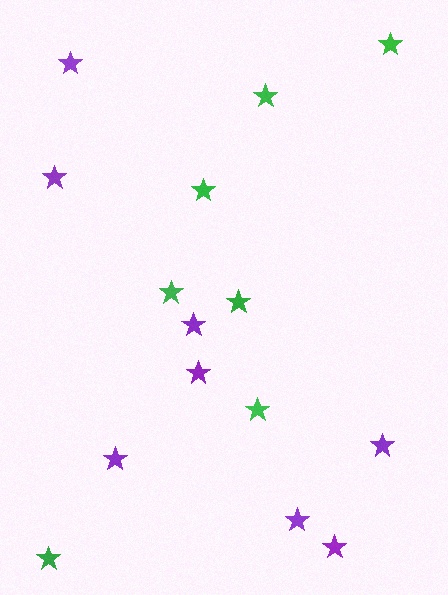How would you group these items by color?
There are 2 groups: one group of green stars (7) and one group of purple stars (8).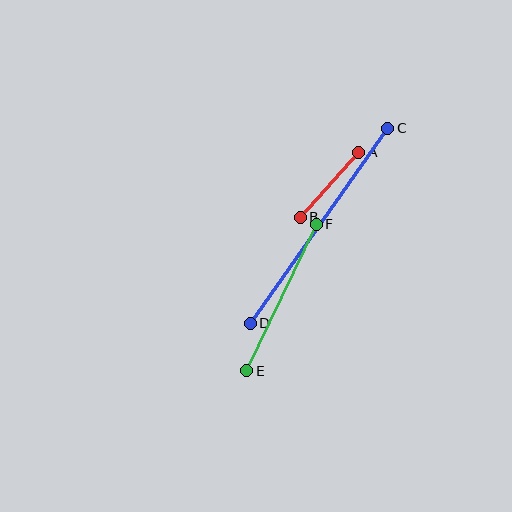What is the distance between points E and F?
The distance is approximately 162 pixels.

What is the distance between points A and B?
The distance is approximately 87 pixels.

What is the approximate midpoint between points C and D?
The midpoint is at approximately (319, 226) pixels.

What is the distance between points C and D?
The distance is approximately 238 pixels.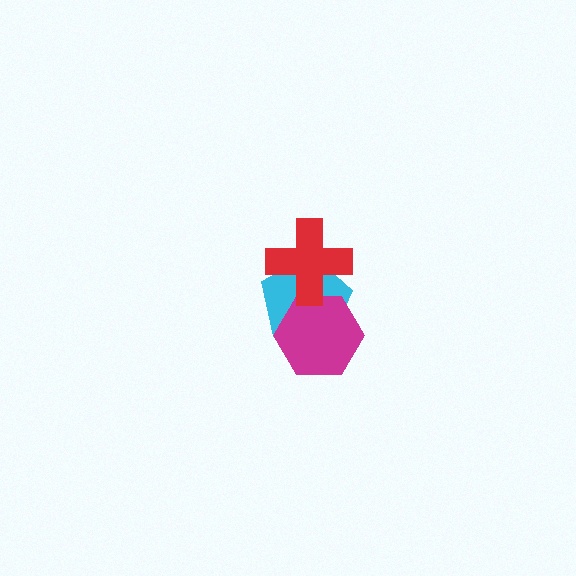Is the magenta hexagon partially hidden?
Yes, it is partially covered by another shape.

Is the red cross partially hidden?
No, no other shape covers it.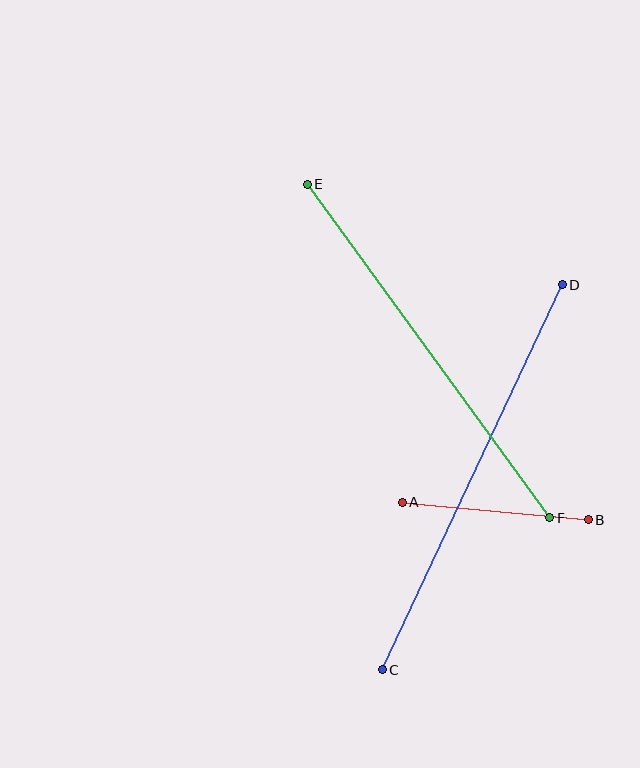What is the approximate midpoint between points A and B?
The midpoint is at approximately (495, 511) pixels.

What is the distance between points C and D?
The distance is approximately 425 pixels.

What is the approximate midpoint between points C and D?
The midpoint is at approximately (472, 477) pixels.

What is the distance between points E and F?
The distance is approximately 412 pixels.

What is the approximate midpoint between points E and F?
The midpoint is at approximately (429, 351) pixels.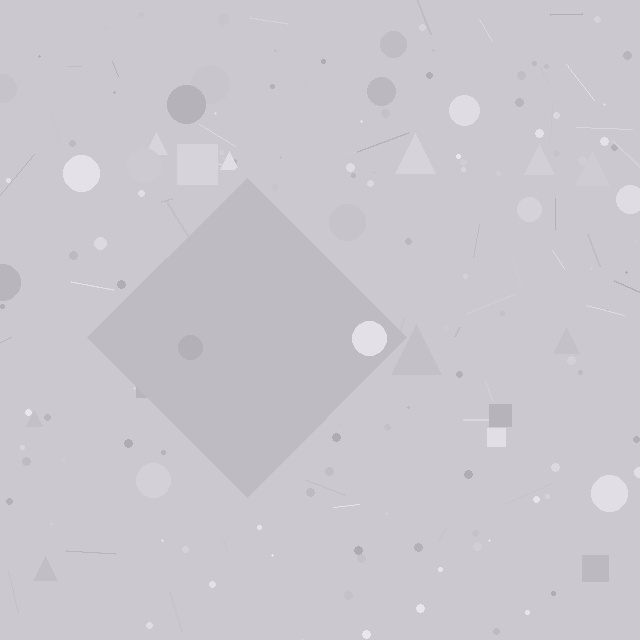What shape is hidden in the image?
A diamond is hidden in the image.